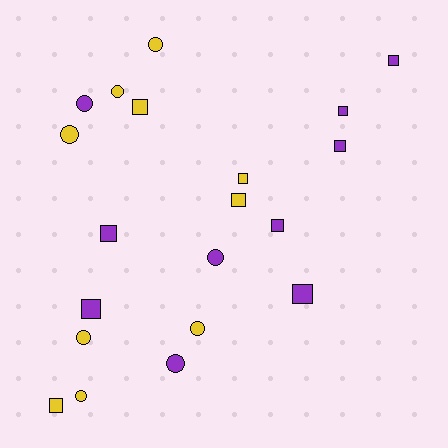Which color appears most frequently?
Purple, with 10 objects.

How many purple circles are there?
There are 3 purple circles.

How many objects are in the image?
There are 20 objects.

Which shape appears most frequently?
Square, with 11 objects.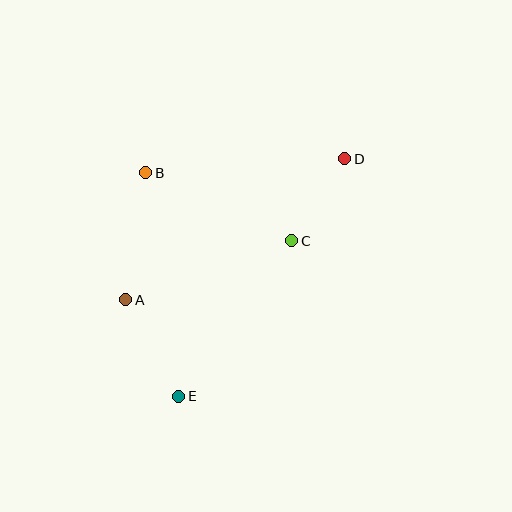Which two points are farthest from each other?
Points D and E are farthest from each other.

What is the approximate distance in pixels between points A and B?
The distance between A and B is approximately 129 pixels.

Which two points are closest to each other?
Points C and D are closest to each other.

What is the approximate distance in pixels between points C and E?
The distance between C and E is approximately 192 pixels.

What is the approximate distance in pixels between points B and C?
The distance between B and C is approximately 161 pixels.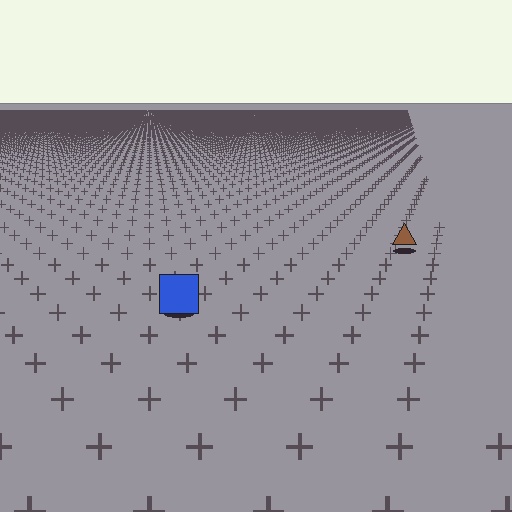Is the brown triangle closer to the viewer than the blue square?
No. The blue square is closer — you can tell from the texture gradient: the ground texture is coarser near it.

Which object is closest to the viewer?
The blue square is closest. The texture marks near it are larger and more spread out.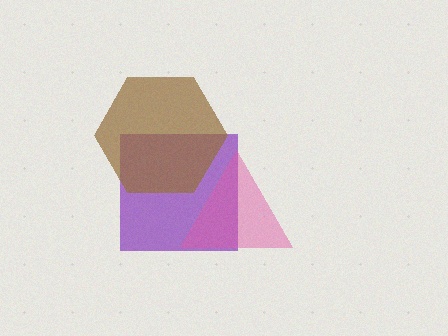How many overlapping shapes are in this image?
There are 3 overlapping shapes in the image.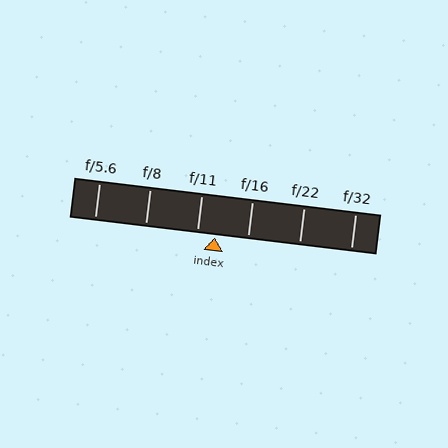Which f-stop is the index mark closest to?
The index mark is closest to f/11.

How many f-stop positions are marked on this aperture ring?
There are 6 f-stop positions marked.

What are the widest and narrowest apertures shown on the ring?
The widest aperture shown is f/5.6 and the narrowest is f/32.